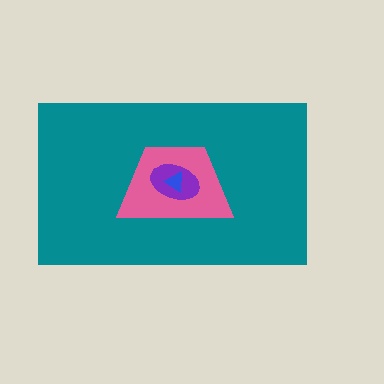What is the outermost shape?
The teal rectangle.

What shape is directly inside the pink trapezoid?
The purple ellipse.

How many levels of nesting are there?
4.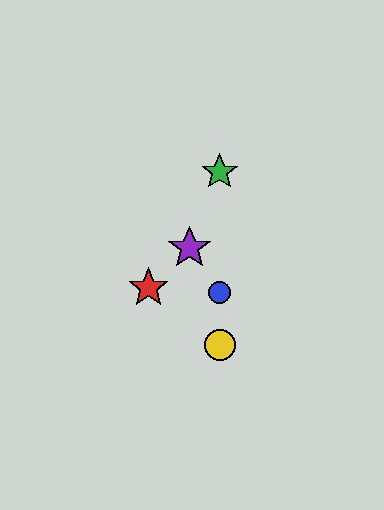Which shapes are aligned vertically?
The blue circle, the green star, the yellow circle are aligned vertically.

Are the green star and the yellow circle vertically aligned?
Yes, both are at x≈220.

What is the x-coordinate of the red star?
The red star is at x≈148.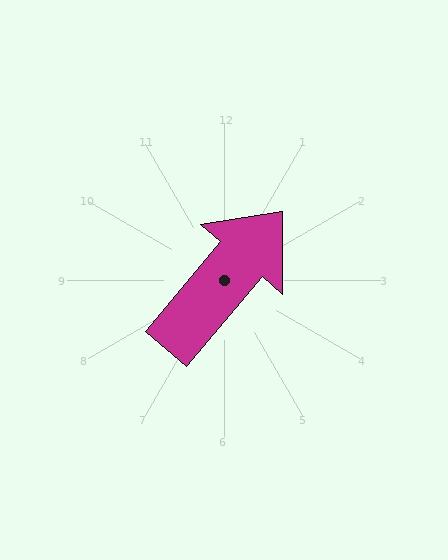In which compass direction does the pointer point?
Northeast.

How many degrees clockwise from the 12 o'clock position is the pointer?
Approximately 40 degrees.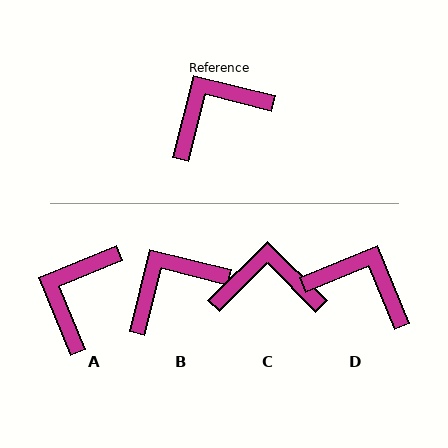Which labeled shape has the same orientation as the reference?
B.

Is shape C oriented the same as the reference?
No, it is off by about 31 degrees.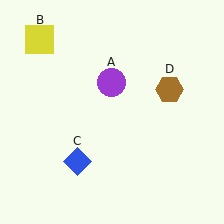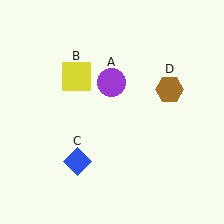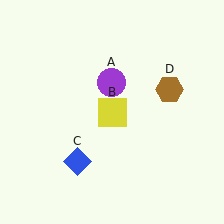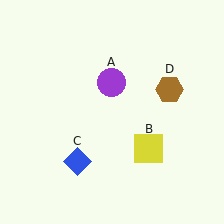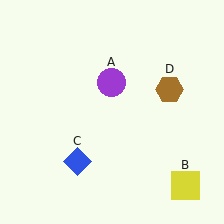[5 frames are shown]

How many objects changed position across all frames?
1 object changed position: yellow square (object B).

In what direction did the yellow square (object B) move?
The yellow square (object B) moved down and to the right.